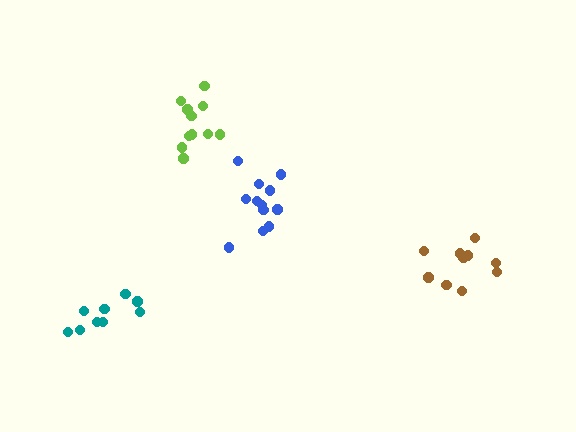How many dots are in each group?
Group 1: 13 dots, Group 2: 10 dots, Group 3: 9 dots, Group 4: 11 dots (43 total).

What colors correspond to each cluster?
The clusters are colored: blue, brown, teal, lime.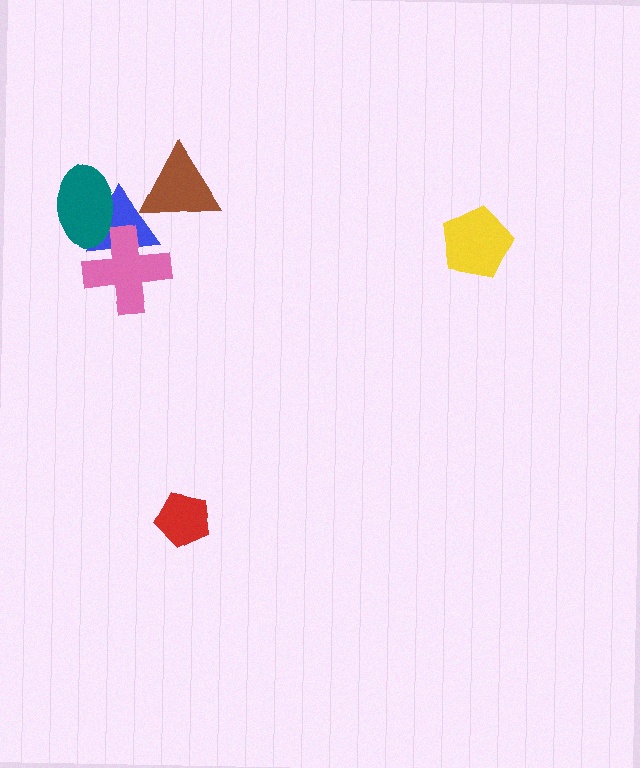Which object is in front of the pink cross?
The teal ellipse is in front of the pink cross.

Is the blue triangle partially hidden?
Yes, it is partially covered by another shape.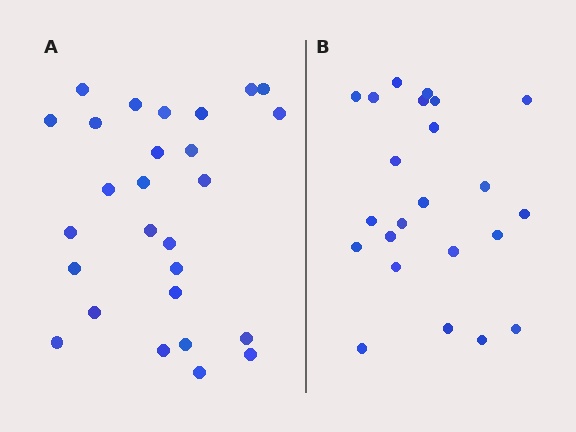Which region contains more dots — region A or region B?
Region A (the left region) has more dots.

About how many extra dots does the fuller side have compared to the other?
Region A has about 4 more dots than region B.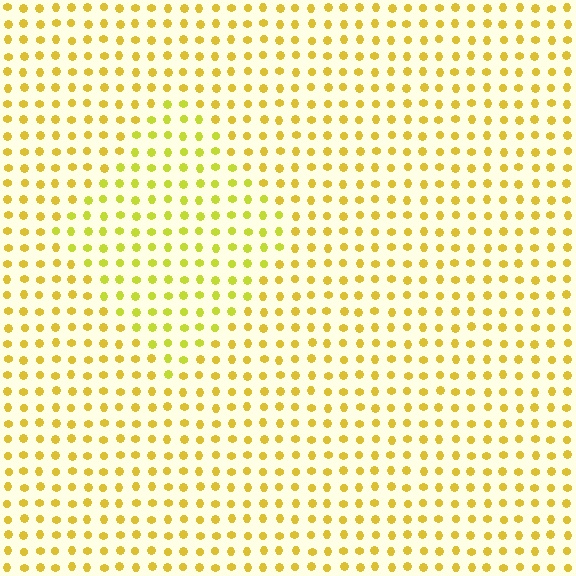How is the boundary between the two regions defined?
The boundary is defined purely by a slight shift in hue (about 19 degrees). Spacing, size, and orientation are identical on both sides.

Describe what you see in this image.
The image is filled with small yellow elements in a uniform arrangement. A diamond-shaped region is visible where the elements are tinted to a slightly different hue, forming a subtle color boundary.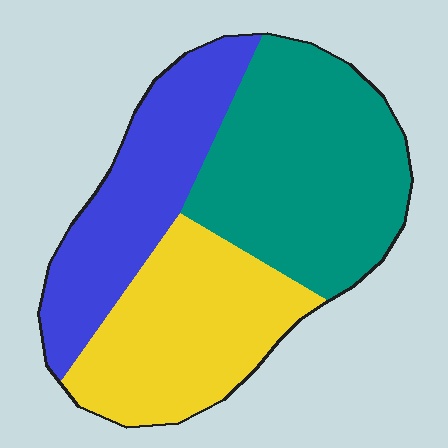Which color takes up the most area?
Teal, at roughly 40%.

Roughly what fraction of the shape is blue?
Blue covers around 30% of the shape.